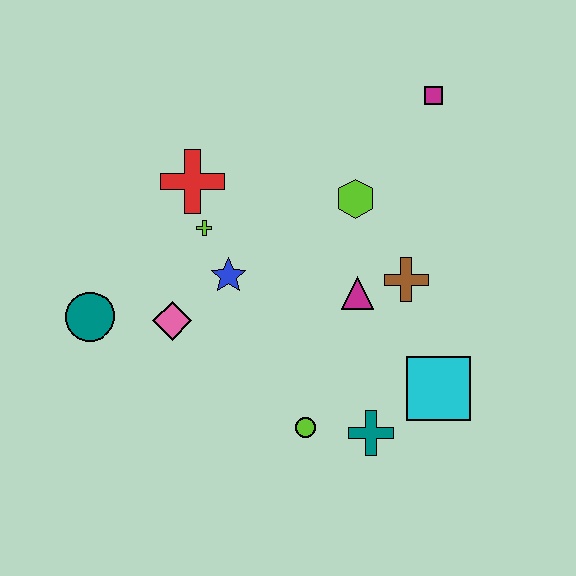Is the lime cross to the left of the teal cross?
Yes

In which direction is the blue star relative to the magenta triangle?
The blue star is to the left of the magenta triangle.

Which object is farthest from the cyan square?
The teal circle is farthest from the cyan square.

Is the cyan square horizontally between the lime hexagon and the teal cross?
No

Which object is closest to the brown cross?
The magenta triangle is closest to the brown cross.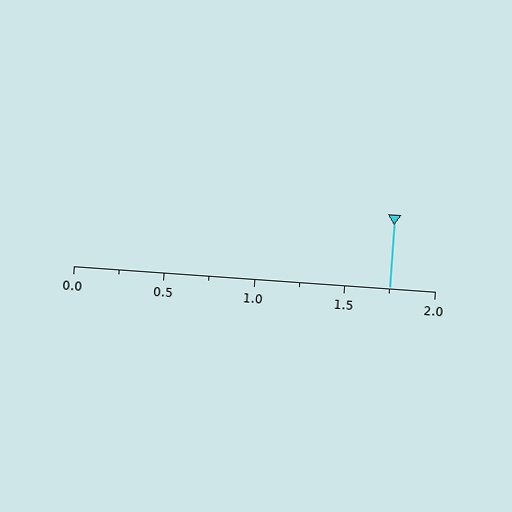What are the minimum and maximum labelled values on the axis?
The axis runs from 0.0 to 2.0.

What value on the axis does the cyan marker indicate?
The marker indicates approximately 1.75.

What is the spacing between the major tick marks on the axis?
The major ticks are spaced 0.5 apart.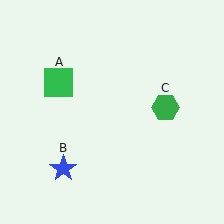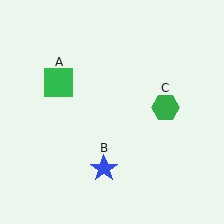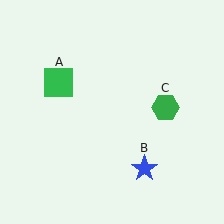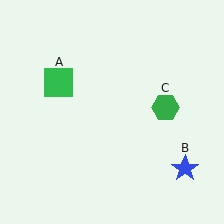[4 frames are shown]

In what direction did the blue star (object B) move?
The blue star (object B) moved right.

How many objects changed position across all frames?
1 object changed position: blue star (object B).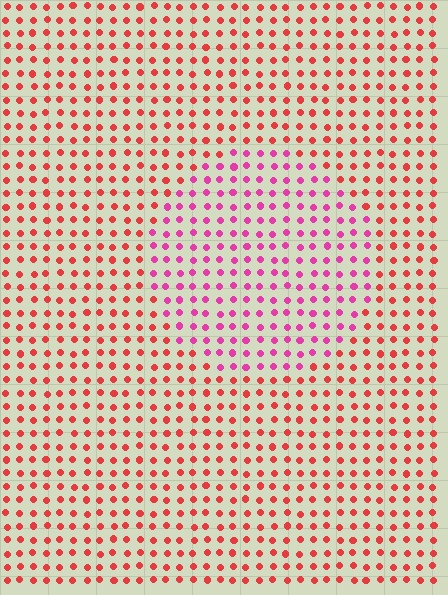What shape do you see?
I see a circle.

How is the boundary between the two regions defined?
The boundary is defined purely by a slight shift in hue (about 38 degrees). Spacing, size, and orientation are identical on both sides.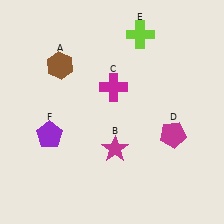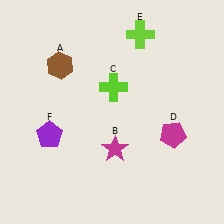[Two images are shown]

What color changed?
The cross (C) changed from magenta in Image 1 to lime in Image 2.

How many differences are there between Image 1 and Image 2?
There is 1 difference between the two images.